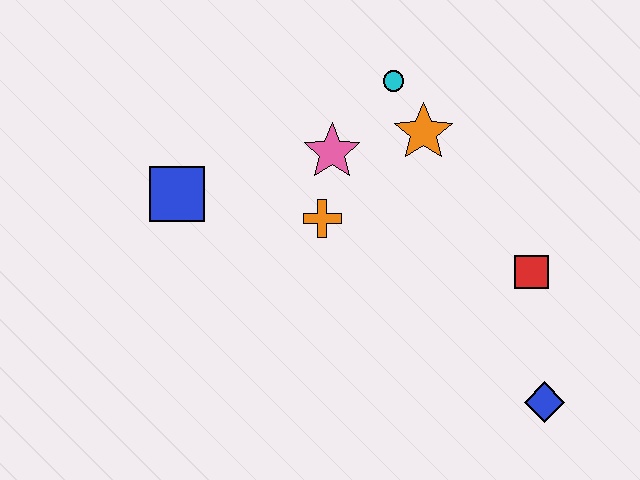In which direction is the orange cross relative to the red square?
The orange cross is to the left of the red square.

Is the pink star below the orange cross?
No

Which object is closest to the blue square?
The orange cross is closest to the blue square.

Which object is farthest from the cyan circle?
The blue diamond is farthest from the cyan circle.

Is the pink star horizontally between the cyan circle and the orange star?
No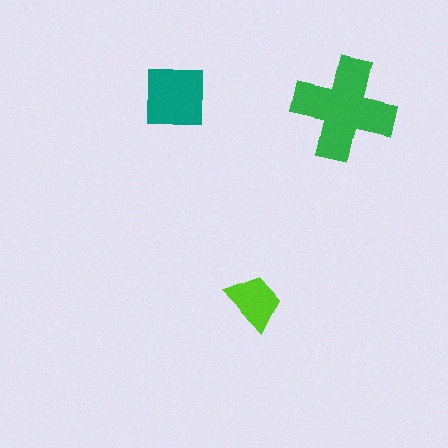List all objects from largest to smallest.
The green cross, the teal square, the lime trapezoid.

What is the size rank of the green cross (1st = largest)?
1st.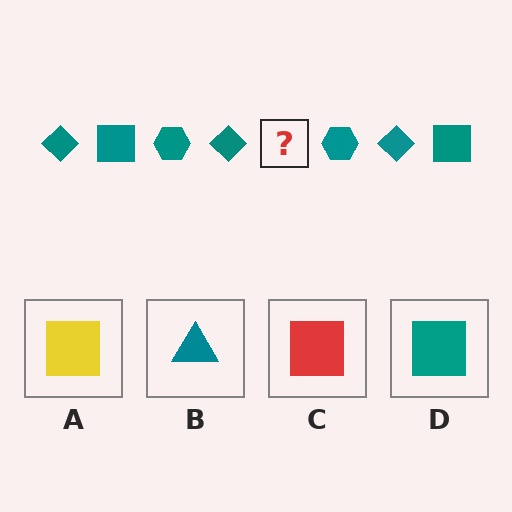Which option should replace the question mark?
Option D.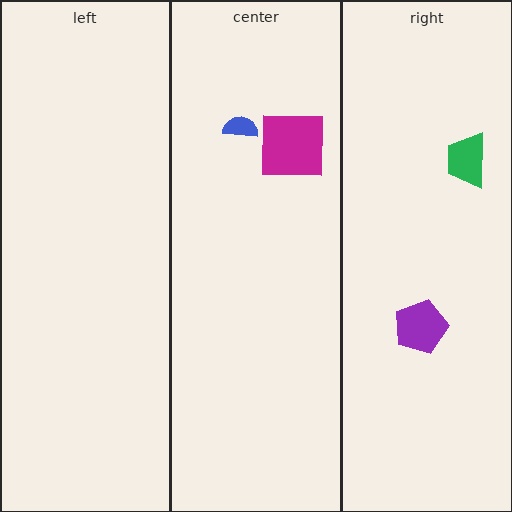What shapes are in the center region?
The blue semicircle, the magenta square.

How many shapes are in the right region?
2.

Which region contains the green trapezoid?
The right region.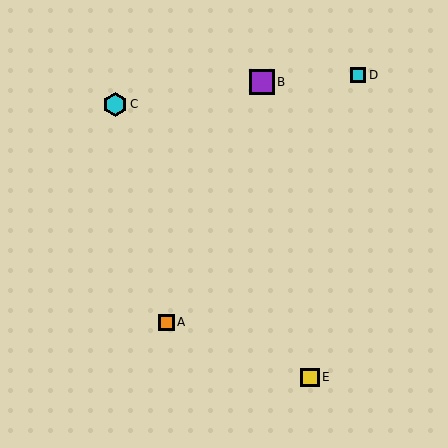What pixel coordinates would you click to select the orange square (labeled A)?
Click at (166, 322) to select the orange square A.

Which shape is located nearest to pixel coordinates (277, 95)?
The purple square (labeled B) at (262, 82) is nearest to that location.